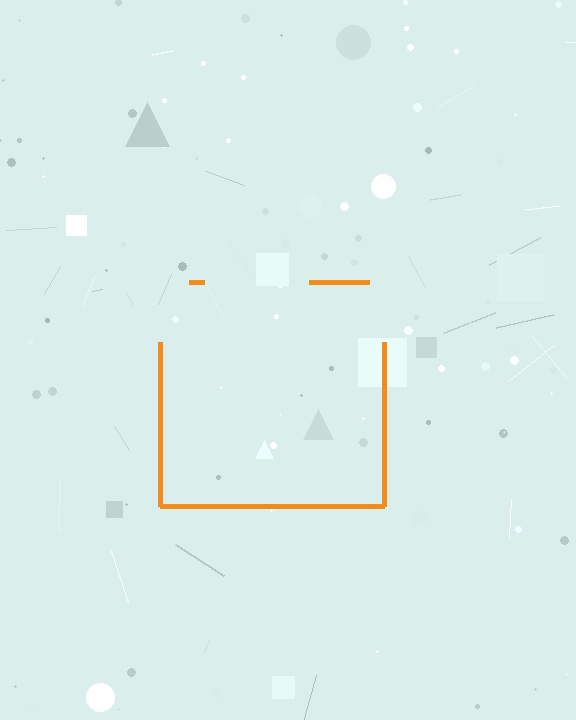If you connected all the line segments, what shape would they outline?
They would outline a square.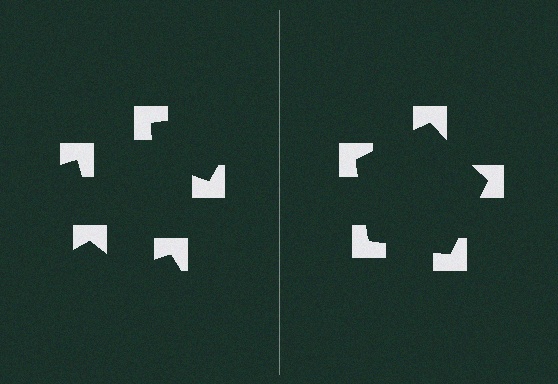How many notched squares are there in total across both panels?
10 — 5 on each side.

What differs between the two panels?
The notched squares are positioned identically on both sides; only the wedge orientations differ. On the right they align to a pentagon; on the left they are misaligned.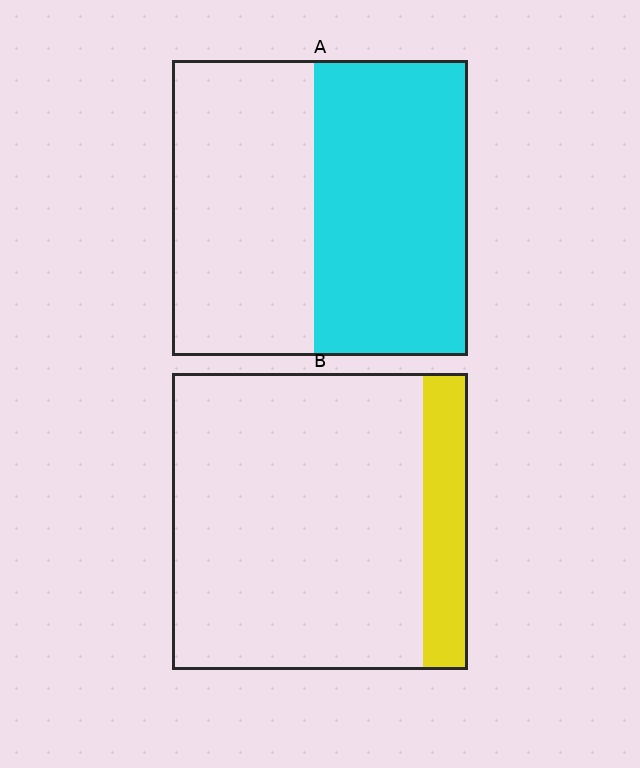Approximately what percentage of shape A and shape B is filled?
A is approximately 50% and B is approximately 15%.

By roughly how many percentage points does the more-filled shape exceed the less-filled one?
By roughly 35 percentage points (A over B).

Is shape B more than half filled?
No.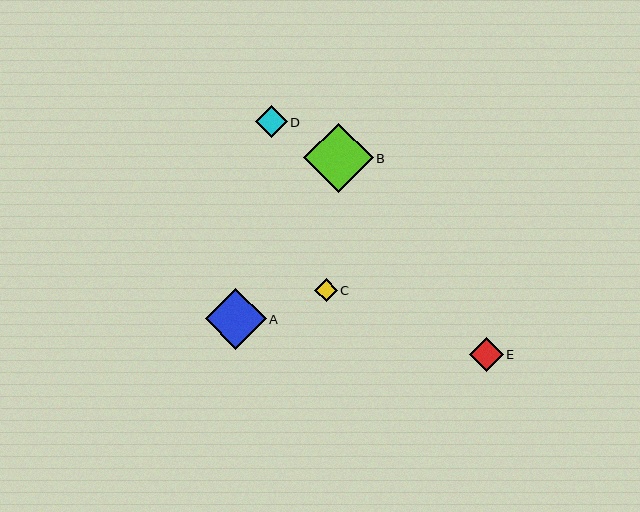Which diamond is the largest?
Diamond B is the largest with a size of approximately 69 pixels.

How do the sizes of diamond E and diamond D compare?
Diamond E and diamond D are approximately the same size.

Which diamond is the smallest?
Diamond C is the smallest with a size of approximately 23 pixels.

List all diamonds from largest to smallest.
From largest to smallest: B, A, E, D, C.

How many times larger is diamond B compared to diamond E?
Diamond B is approximately 2.0 times the size of diamond E.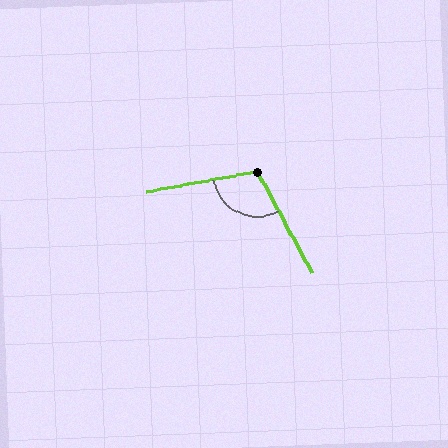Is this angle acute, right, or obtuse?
It is obtuse.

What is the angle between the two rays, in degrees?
Approximately 108 degrees.